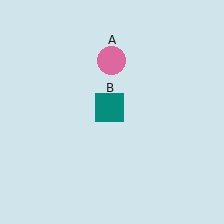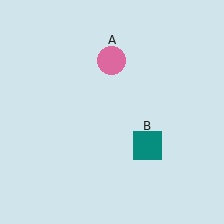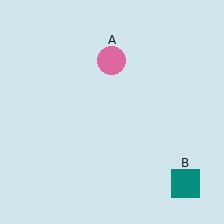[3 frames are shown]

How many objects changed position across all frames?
1 object changed position: teal square (object B).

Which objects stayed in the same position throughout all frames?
Pink circle (object A) remained stationary.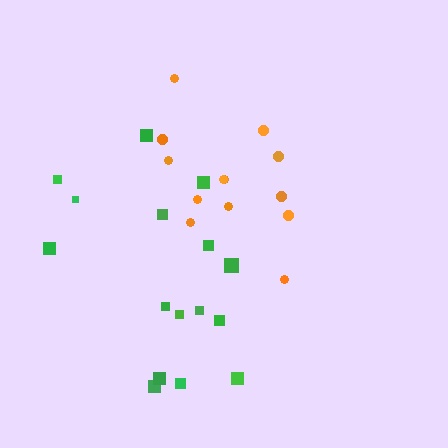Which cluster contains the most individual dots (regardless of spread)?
Green (16).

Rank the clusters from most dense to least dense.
orange, green.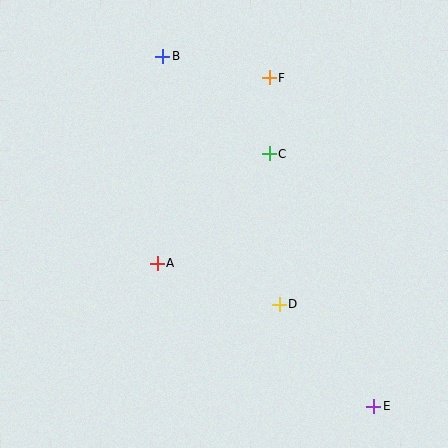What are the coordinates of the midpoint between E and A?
The midpoint between E and A is at (266, 335).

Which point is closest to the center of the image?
Point A at (157, 263) is closest to the center.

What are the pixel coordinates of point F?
Point F is at (269, 78).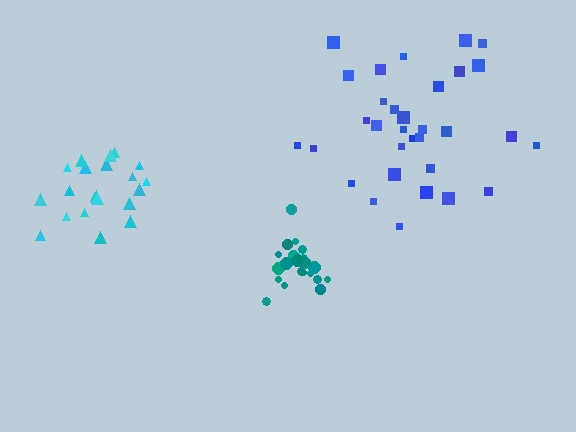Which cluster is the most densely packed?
Teal.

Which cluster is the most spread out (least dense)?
Blue.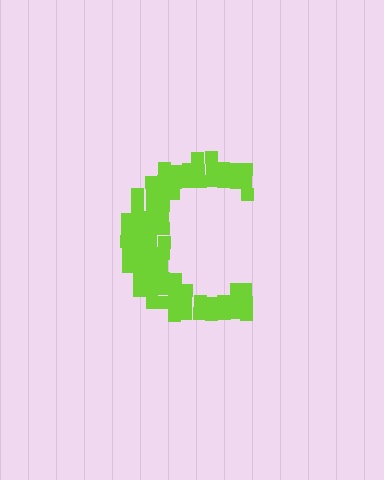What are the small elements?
The small elements are squares.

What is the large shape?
The large shape is the letter C.